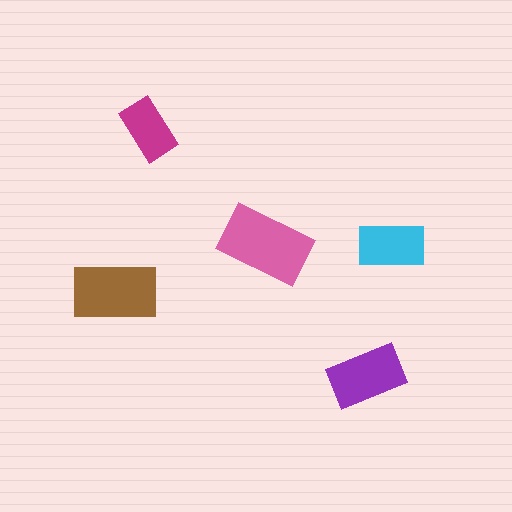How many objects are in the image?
There are 5 objects in the image.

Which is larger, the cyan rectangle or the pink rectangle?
The pink one.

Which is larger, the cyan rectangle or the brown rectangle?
The brown one.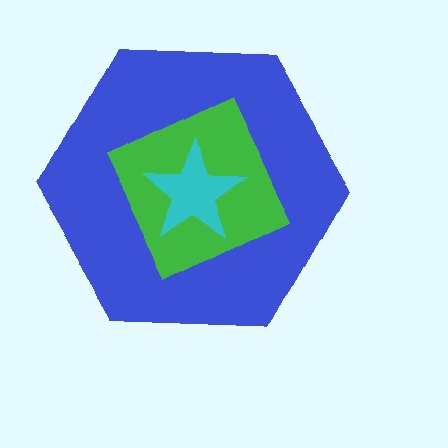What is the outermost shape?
The blue hexagon.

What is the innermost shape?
The cyan star.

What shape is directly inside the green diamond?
The cyan star.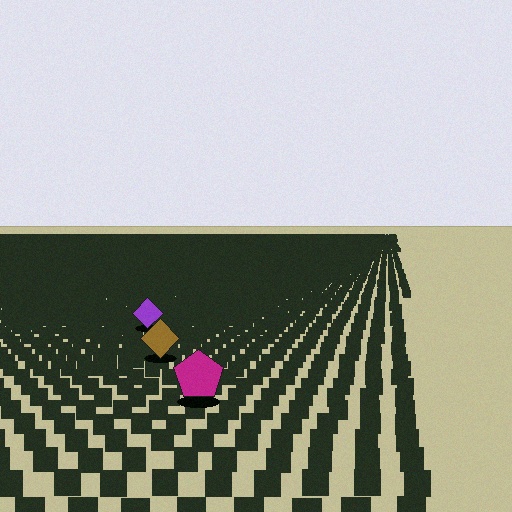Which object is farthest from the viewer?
The purple diamond is farthest from the viewer. It appears smaller and the ground texture around it is denser.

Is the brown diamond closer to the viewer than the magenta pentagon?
No. The magenta pentagon is closer — you can tell from the texture gradient: the ground texture is coarser near it.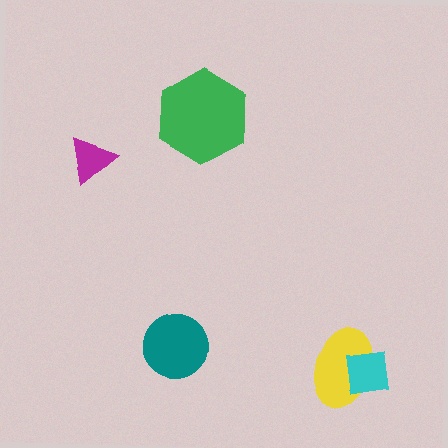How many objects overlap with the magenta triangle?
0 objects overlap with the magenta triangle.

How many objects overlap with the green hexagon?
0 objects overlap with the green hexagon.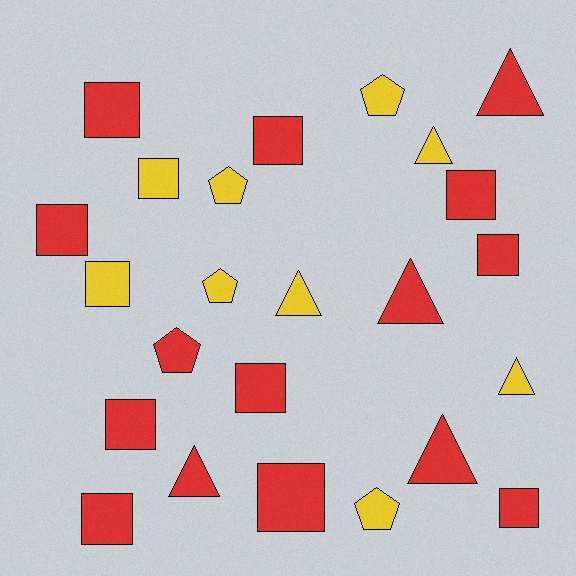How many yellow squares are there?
There are 2 yellow squares.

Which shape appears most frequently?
Square, with 12 objects.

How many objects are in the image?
There are 24 objects.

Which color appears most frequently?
Red, with 15 objects.